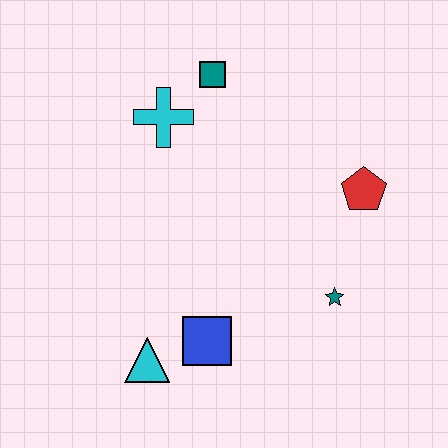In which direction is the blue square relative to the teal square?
The blue square is below the teal square.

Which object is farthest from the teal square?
The cyan triangle is farthest from the teal square.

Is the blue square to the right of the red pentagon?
No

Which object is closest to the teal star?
The red pentagon is closest to the teal star.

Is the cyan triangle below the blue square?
Yes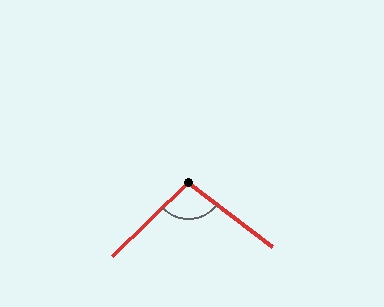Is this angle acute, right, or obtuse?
It is obtuse.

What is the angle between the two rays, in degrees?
Approximately 98 degrees.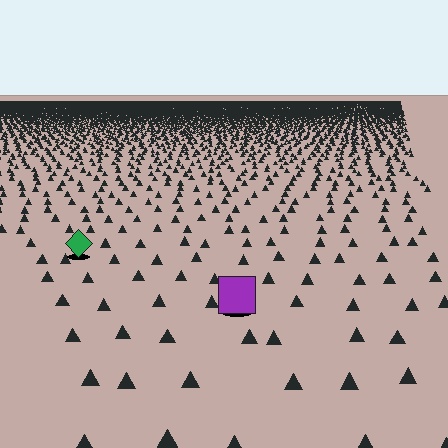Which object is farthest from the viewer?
The green diamond is farthest from the viewer. It appears smaller and the ground texture around it is denser.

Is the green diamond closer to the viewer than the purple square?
No. The purple square is closer — you can tell from the texture gradient: the ground texture is coarser near it.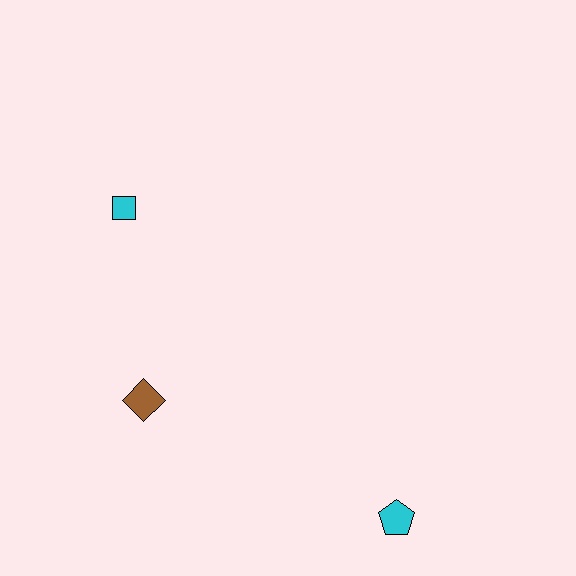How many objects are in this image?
There are 3 objects.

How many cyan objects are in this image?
There are 2 cyan objects.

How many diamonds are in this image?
There is 1 diamond.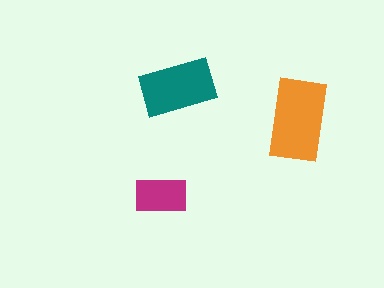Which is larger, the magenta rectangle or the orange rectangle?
The orange one.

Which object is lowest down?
The magenta rectangle is bottommost.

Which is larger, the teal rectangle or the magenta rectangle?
The teal one.